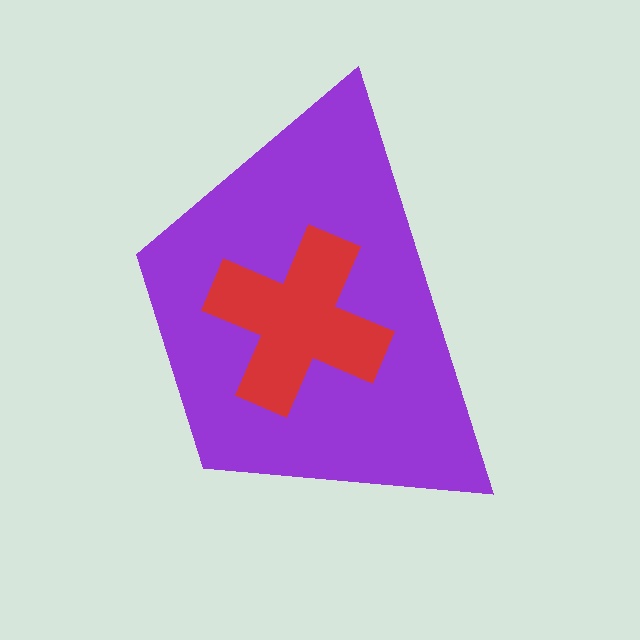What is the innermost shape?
The red cross.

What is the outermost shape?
The purple trapezoid.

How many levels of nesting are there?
2.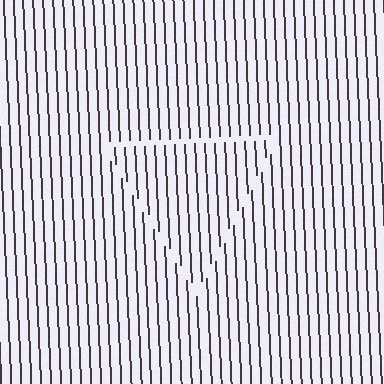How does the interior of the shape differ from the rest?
The interior of the shape contains the same grating, shifted by half a period — the contour is defined by the phase discontinuity where line-ends from the inner and outer gratings abut.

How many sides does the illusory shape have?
3 sides — the line-ends trace a triangle.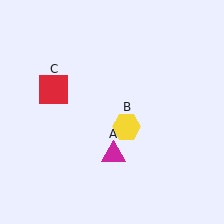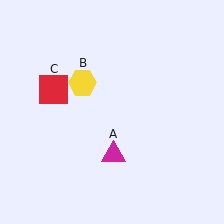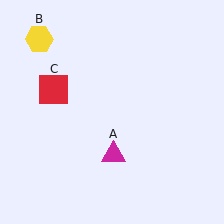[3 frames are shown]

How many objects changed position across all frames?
1 object changed position: yellow hexagon (object B).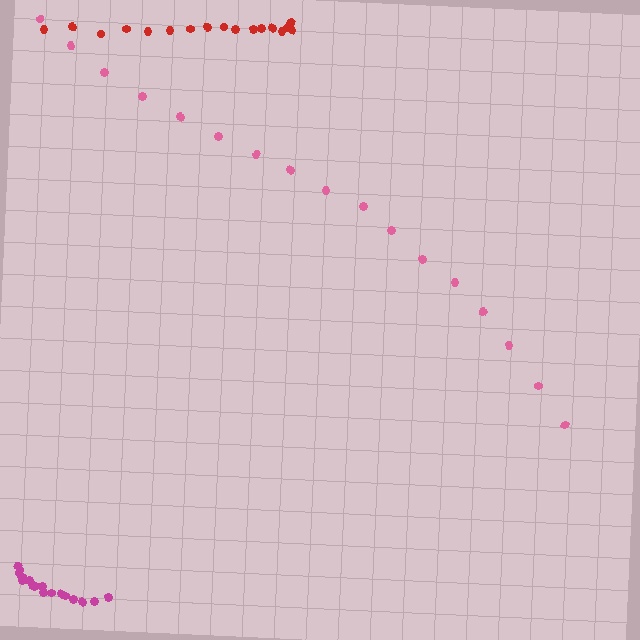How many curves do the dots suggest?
There are 3 distinct paths.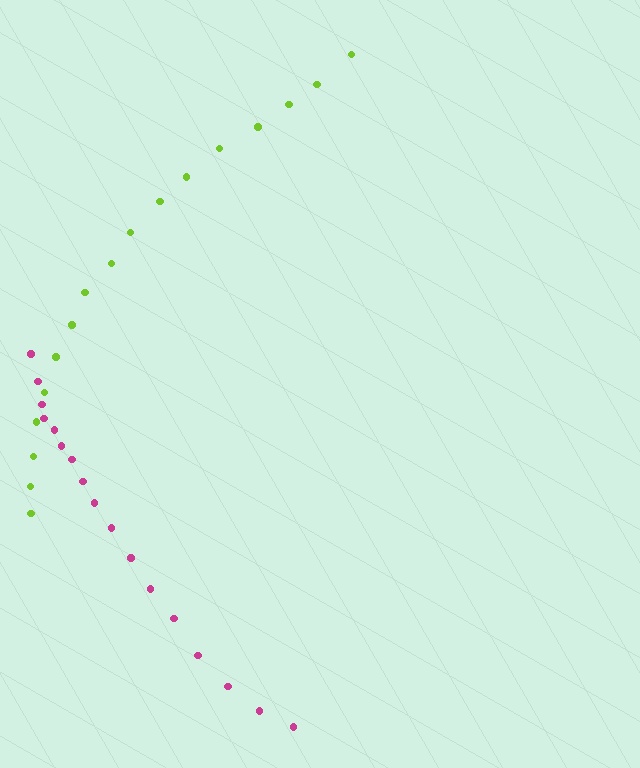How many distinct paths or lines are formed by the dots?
There are 2 distinct paths.